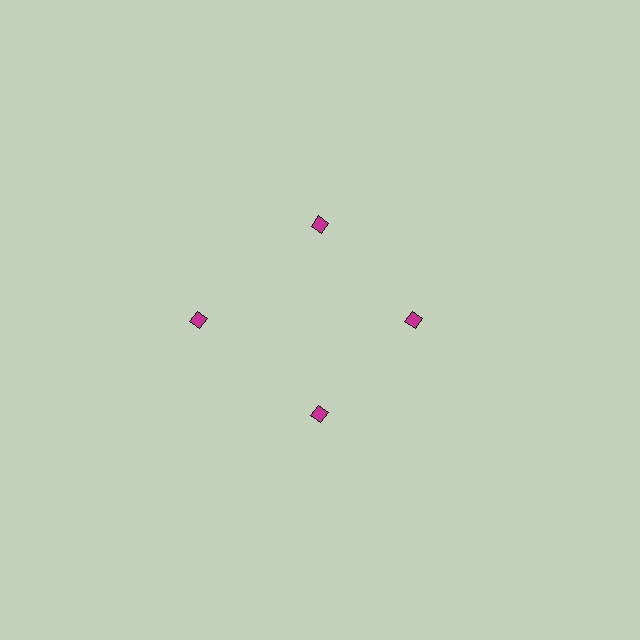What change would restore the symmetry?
The symmetry would be restored by moving it inward, back onto the ring so that all 4 diamonds sit at equal angles and equal distance from the center.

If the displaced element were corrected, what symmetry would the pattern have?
It would have 4-fold rotational symmetry — the pattern would map onto itself every 90 degrees.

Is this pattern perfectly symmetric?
No. The 4 magenta diamonds are arranged in a ring, but one element near the 9 o'clock position is pushed outward from the center, breaking the 4-fold rotational symmetry.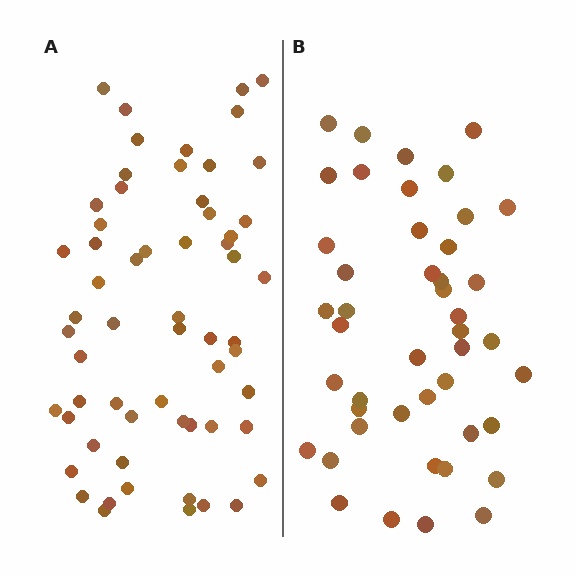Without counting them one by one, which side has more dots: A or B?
Region A (the left region) has more dots.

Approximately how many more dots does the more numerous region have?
Region A has approximately 15 more dots than region B.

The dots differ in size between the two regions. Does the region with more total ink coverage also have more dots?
No. Region B has more total ink coverage because its dots are larger, but region A actually contains more individual dots. Total area can be misleading — the number of items is what matters here.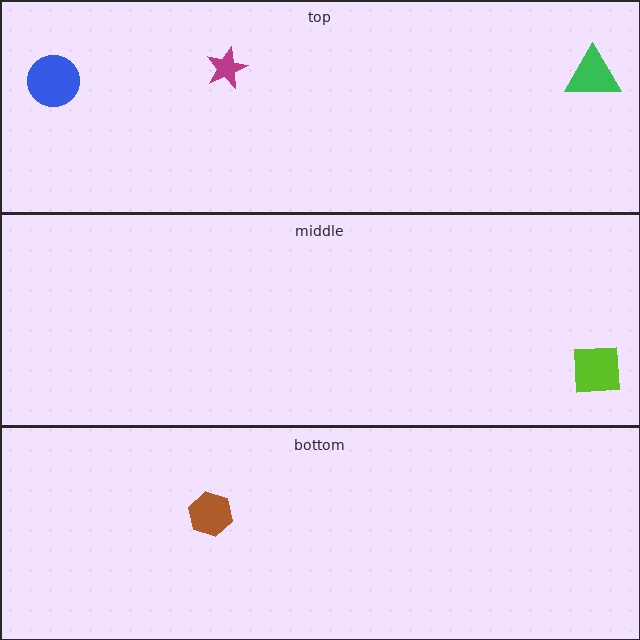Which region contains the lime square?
The middle region.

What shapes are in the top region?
The magenta star, the green triangle, the blue circle.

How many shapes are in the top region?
3.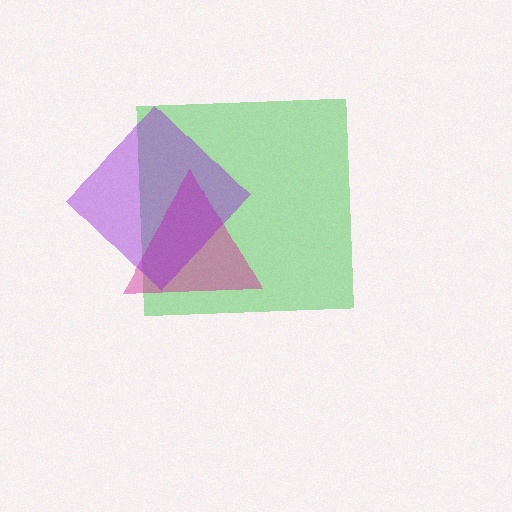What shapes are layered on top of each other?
The layered shapes are: a green square, a magenta triangle, a purple diamond.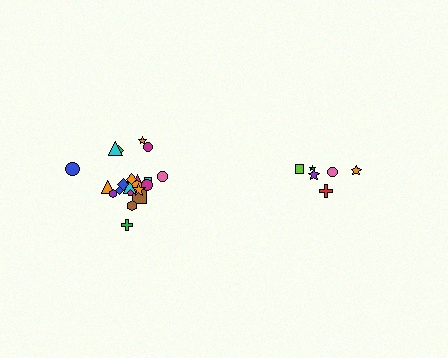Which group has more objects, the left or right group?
The left group.